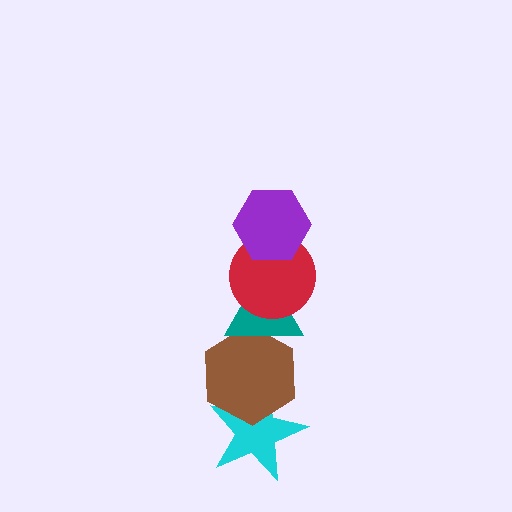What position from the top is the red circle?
The red circle is 2nd from the top.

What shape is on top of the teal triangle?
The red circle is on top of the teal triangle.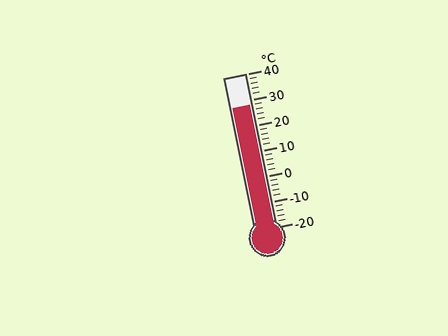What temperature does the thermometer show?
The thermometer shows approximately 28°C.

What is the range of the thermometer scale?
The thermometer scale ranges from -20°C to 40°C.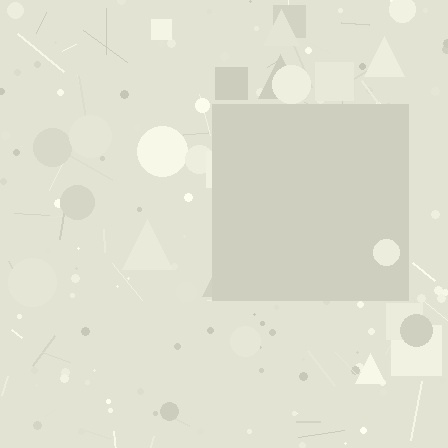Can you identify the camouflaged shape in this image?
The camouflaged shape is a square.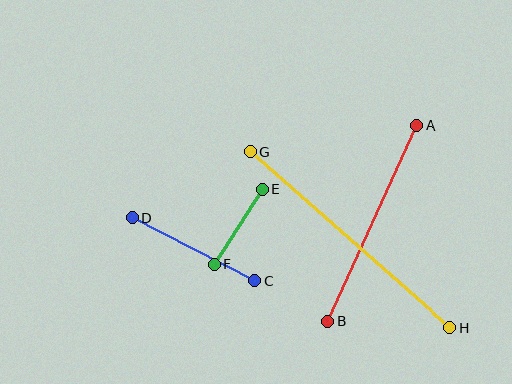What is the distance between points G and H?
The distance is approximately 265 pixels.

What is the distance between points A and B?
The distance is approximately 216 pixels.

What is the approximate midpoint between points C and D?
The midpoint is at approximately (193, 249) pixels.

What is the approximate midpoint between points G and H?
The midpoint is at approximately (350, 240) pixels.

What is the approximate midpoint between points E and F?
The midpoint is at approximately (238, 227) pixels.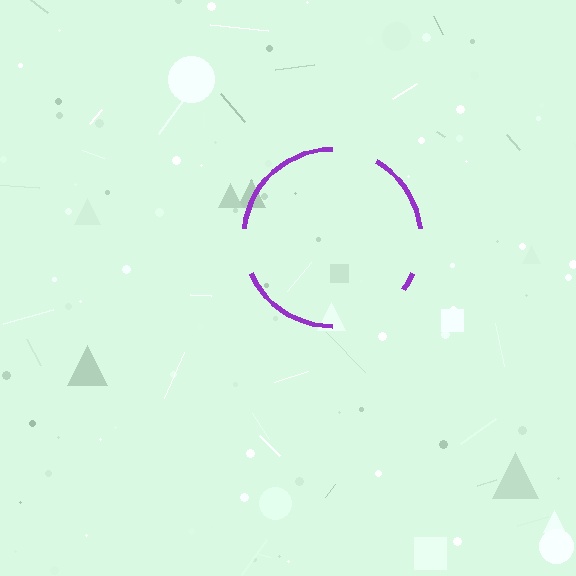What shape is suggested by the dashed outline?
The dashed outline suggests a circle.